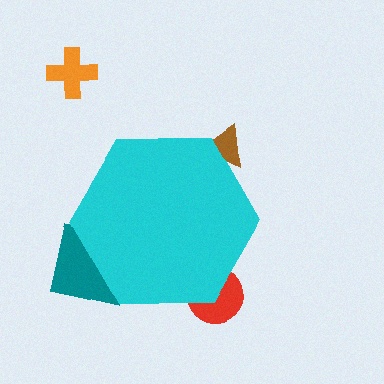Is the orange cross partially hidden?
No, the orange cross is fully visible.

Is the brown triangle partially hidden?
Yes, the brown triangle is partially hidden behind the cyan hexagon.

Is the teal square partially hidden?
Yes, the teal square is partially hidden behind the cyan hexagon.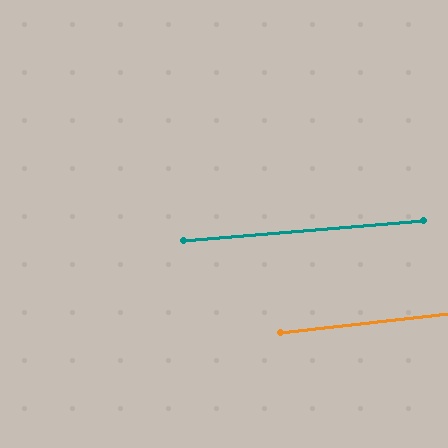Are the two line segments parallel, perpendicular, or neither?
Parallel — their directions differ by only 1.4°.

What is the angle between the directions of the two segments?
Approximately 1 degree.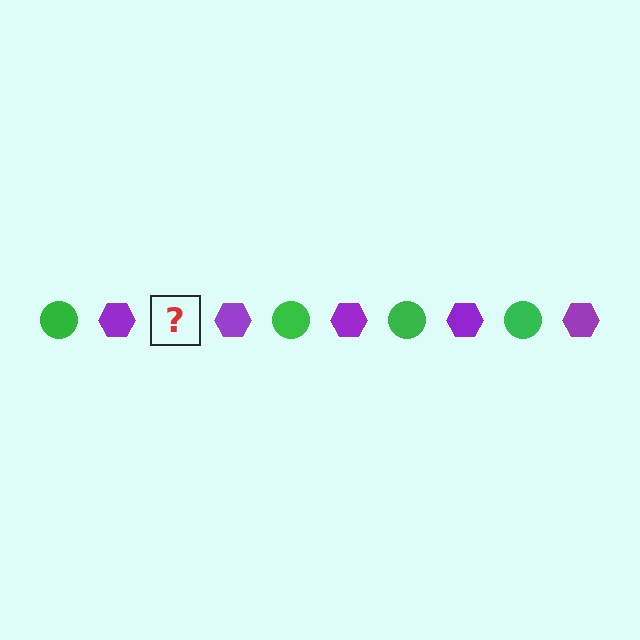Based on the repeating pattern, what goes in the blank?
The blank should be a green circle.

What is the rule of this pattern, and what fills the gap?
The rule is that the pattern alternates between green circle and purple hexagon. The gap should be filled with a green circle.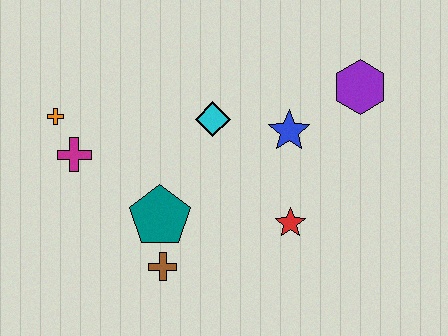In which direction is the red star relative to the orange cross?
The red star is to the right of the orange cross.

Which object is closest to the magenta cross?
The orange cross is closest to the magenta cross.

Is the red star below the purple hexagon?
Yes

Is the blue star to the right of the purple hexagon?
No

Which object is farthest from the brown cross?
The purple hexagon is farthest from the brown cross.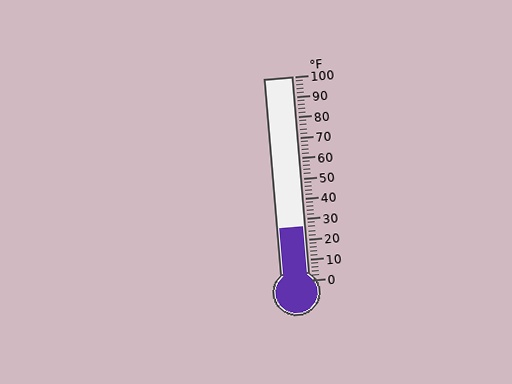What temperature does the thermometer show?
The thermometer shows approximately 26°F.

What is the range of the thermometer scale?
The thermometer scale ranges from 0°F to 100°F.